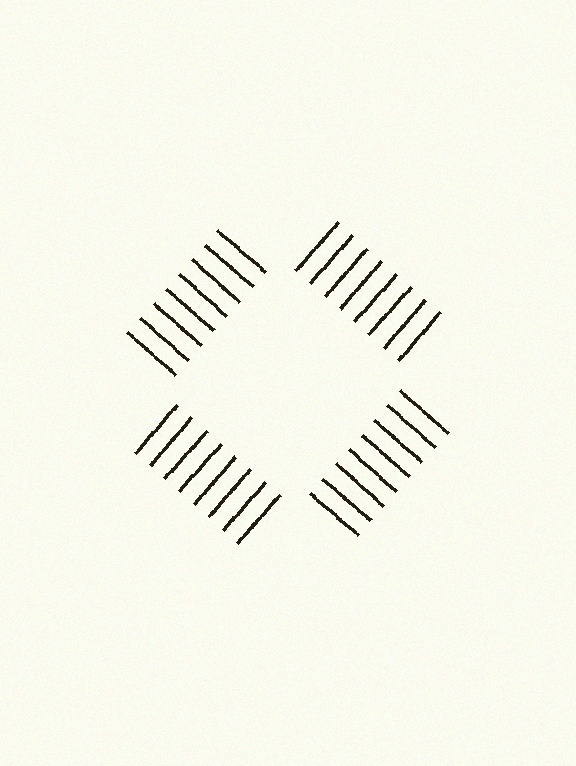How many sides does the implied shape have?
4 sides — the line-ends trace a square.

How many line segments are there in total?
32 — 8 along each of the 4 edges.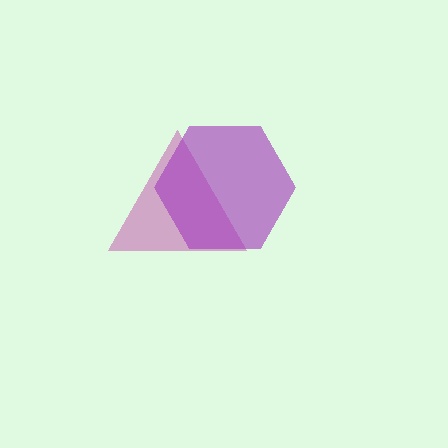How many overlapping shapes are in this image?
There are 2 overlapping shapes in the image.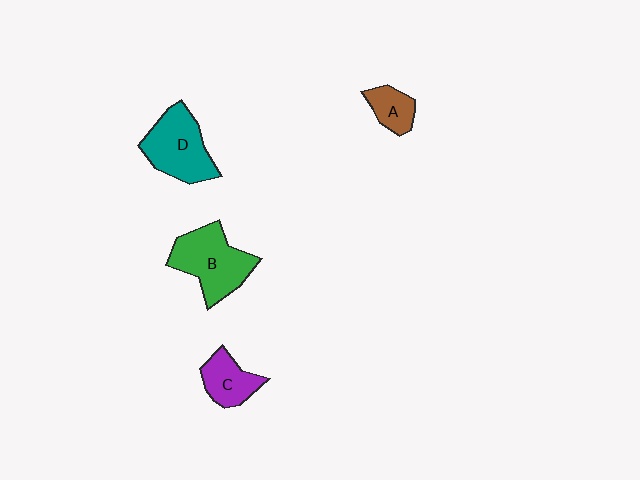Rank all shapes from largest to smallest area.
From largest to smallest: B (green), D (teal), C (purple), A (brown).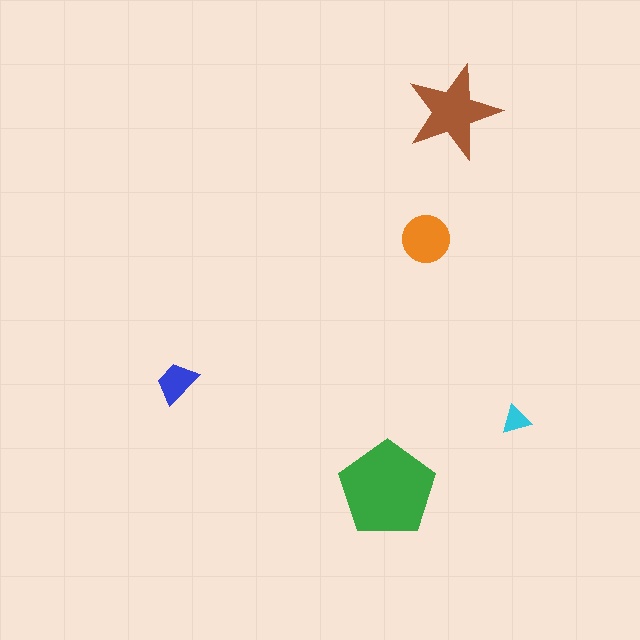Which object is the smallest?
The cyan triangle.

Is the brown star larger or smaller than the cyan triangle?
Larger.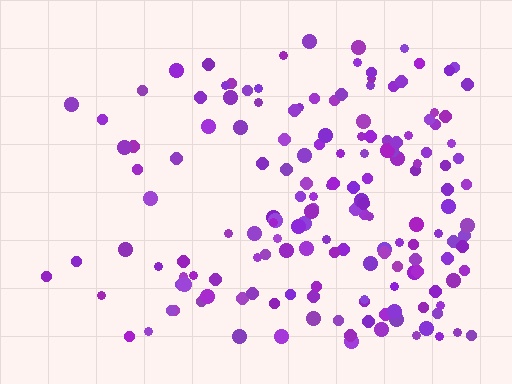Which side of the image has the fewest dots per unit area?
The left.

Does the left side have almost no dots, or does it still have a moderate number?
Still a moderate number, just noticeably fewer than the right.